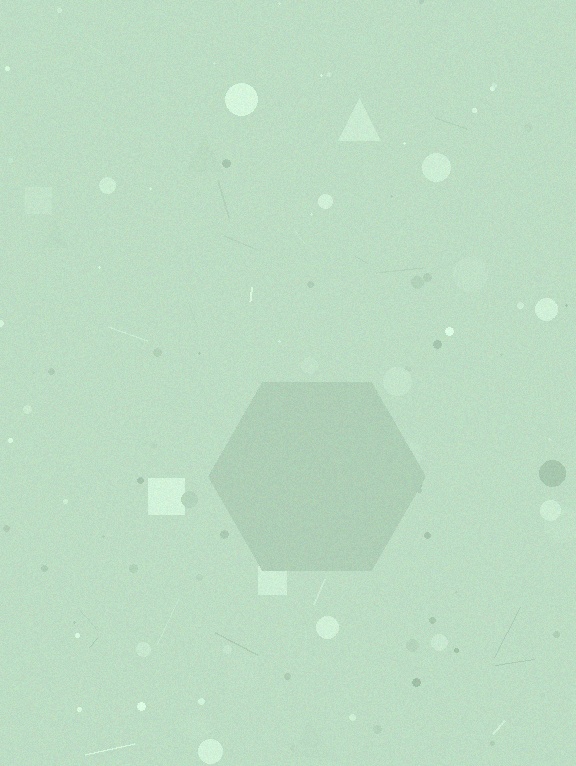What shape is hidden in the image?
A hexagon is hidden in the image.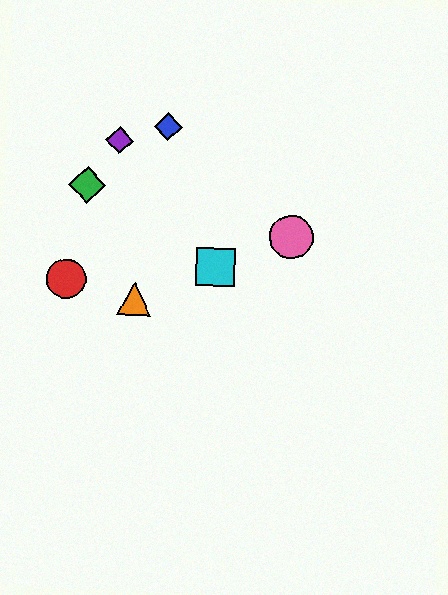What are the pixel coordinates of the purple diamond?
The purple diamond is at (120, 140).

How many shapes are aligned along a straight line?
4 shapes (the yellow square, the orange triangle, the cyan square, the pink circle) are aligned along a straight line.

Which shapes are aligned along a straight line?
The yellow square, the orange triangle, the cyan square, the pink circle are aligned along a straight line.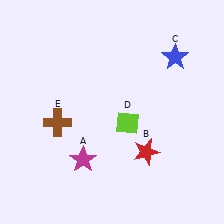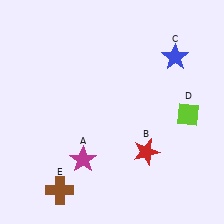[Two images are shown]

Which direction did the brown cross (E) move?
The brown cross (E) moved down.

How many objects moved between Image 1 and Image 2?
2 objects moved between the two images.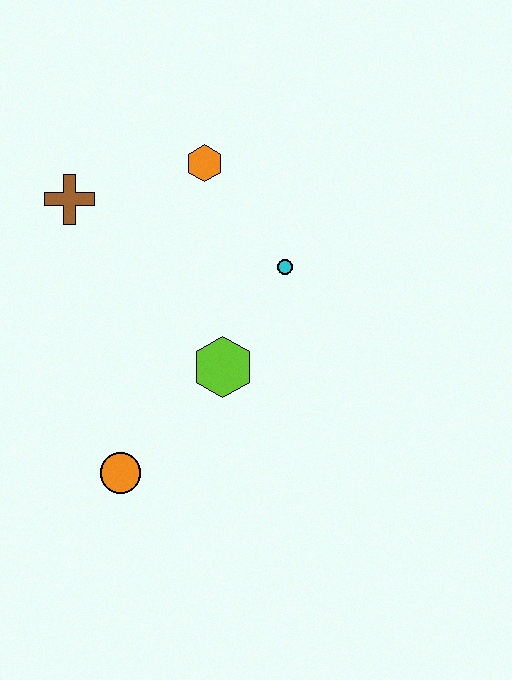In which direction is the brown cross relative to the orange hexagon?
The brown cross is to the left of the orange hexagon.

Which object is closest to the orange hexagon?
The cyan circle is closest to the orange hexagon.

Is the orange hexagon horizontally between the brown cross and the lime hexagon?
Yes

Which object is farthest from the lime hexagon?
The brown cross is farthest from the lime hexagon.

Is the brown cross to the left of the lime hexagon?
Yes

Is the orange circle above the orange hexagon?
No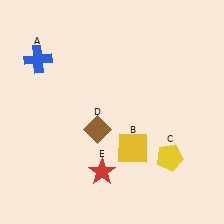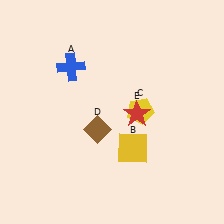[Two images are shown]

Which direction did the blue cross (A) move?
The blue cross (A) moved right.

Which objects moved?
The objects that moved are: the blue cross (A), the yellow pentagon (C), the red star (E).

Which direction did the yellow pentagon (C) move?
The yellow pentagon (C) moved up.